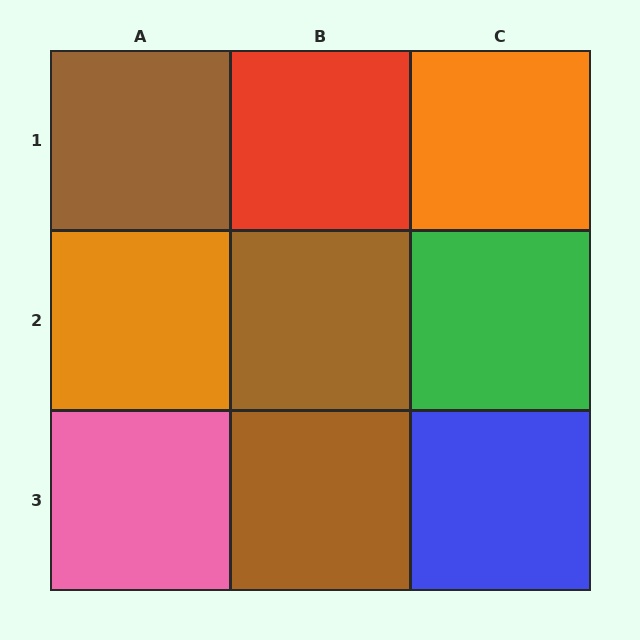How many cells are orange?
2 cells are orange.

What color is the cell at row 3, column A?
Pink.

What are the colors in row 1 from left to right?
Brown, red, orange.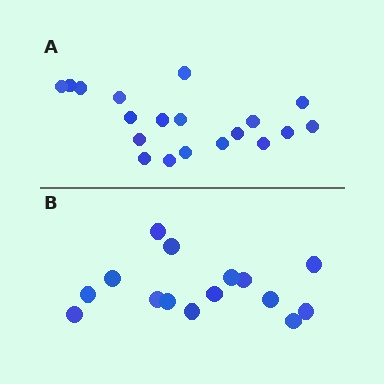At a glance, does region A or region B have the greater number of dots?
Region A (the top region) has more dots.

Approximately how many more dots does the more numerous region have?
Region A has about 4 more dots than region B.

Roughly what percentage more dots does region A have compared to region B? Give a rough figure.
About 25% more.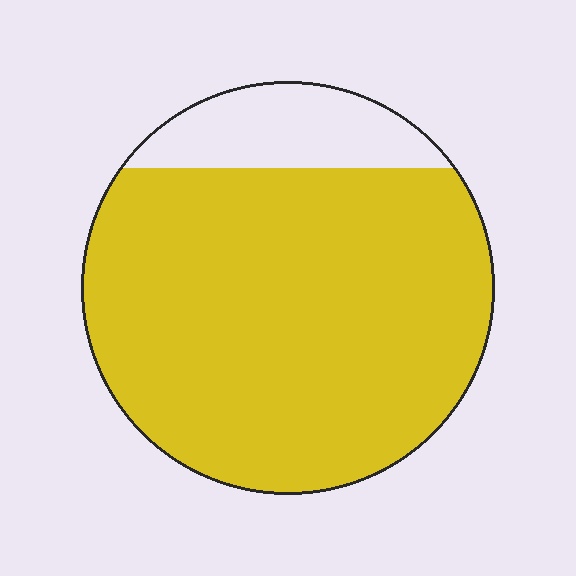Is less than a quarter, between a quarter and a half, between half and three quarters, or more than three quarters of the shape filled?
More than three quarters.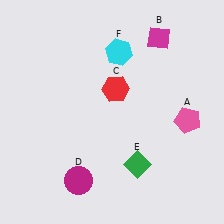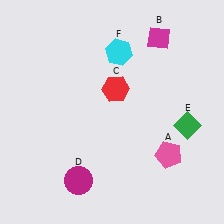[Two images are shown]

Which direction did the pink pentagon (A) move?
The pink pentagon (A) moved down.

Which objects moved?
The objects that moved are: the pink pentagon (A), the green diamond (E).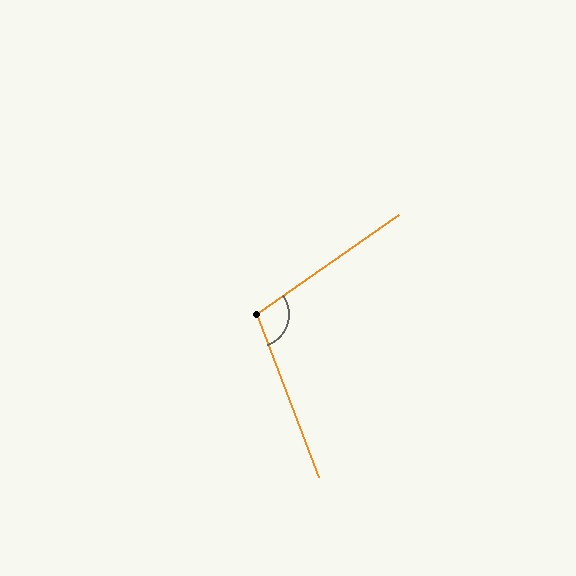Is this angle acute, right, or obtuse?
It is obtuse.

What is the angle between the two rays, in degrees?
Approximately 104 degrees.